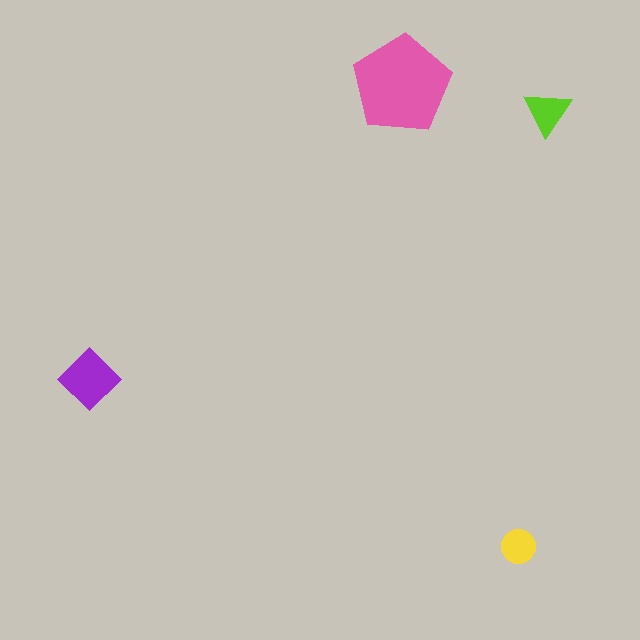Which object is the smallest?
The yellow circle.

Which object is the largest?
The pink pentagon.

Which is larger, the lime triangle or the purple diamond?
The purple diamond.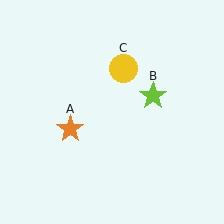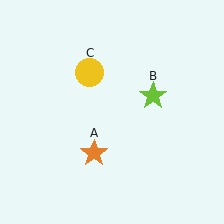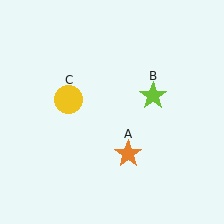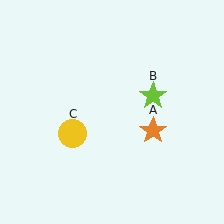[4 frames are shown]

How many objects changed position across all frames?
2 objects changed position: orange star (object A), yellow circle (object C).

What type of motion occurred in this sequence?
The orange star (object A), yellow circle (object C) rotated counterclockwise around the center of the scene.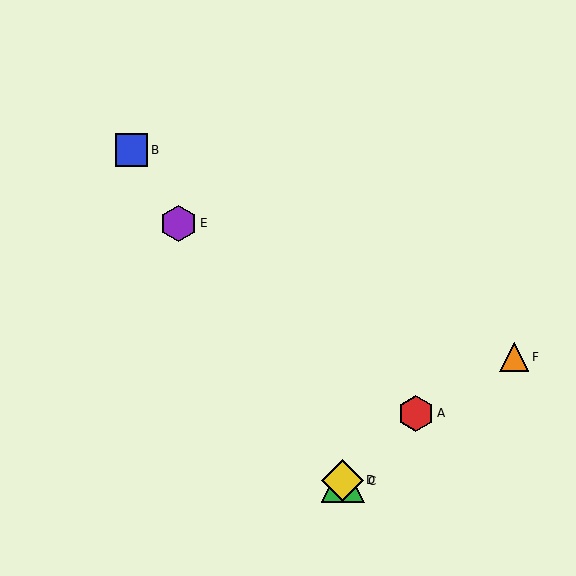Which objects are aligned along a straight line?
Objects B, C, D, E are aligned along a straight line.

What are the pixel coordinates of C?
Object C is at (343, 481).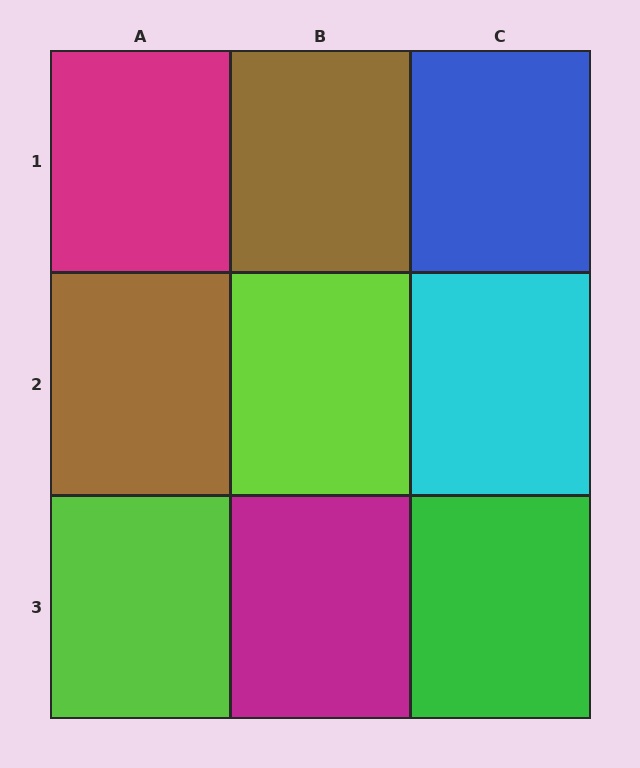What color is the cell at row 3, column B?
Magenta.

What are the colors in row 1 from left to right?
Magenta, brown, blue.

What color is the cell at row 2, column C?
Cyan.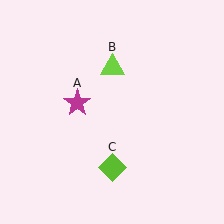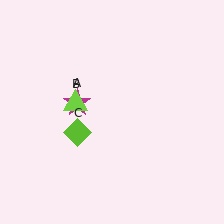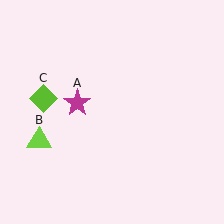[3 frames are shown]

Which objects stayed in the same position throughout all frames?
Magenta star (object A) remained stationary.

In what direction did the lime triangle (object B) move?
The lime triangle (object B) moved down and to the left.